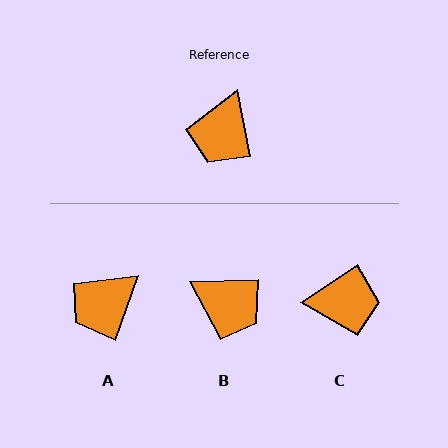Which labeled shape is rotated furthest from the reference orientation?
C, about 112 degrees away.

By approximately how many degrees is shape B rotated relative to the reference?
Approximately 80 degrees counter-clockwise.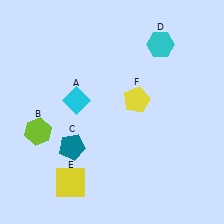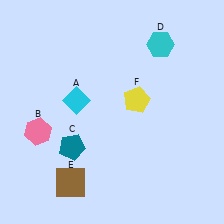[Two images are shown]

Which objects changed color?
B changed from lime to pink. E changed from yellow to brown.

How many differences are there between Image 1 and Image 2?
There are 2 differences between the two images.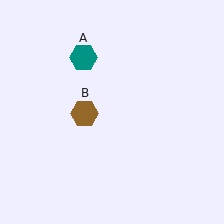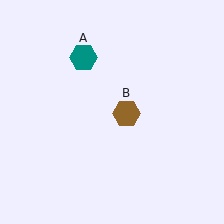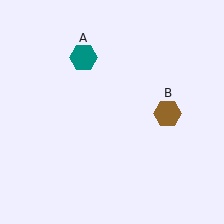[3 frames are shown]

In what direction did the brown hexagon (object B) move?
The brown hexagon (object B) moved right.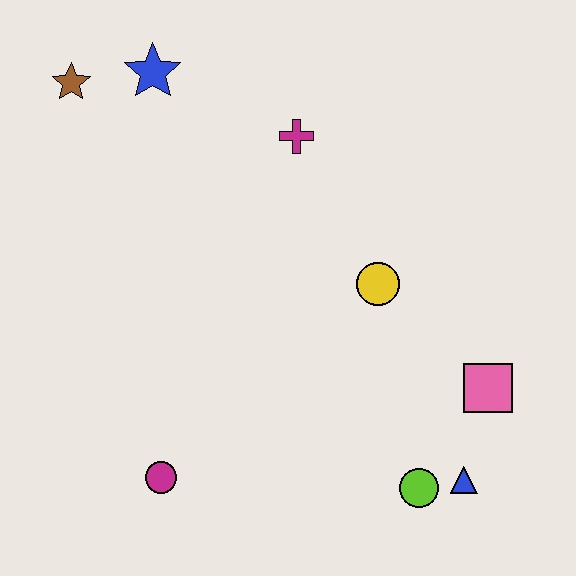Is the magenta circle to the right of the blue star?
Yes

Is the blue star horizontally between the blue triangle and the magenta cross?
No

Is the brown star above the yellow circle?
Yes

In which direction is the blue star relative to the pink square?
The blue star is to the left of the pink square.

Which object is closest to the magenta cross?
The blue star is closest to the magenta cross.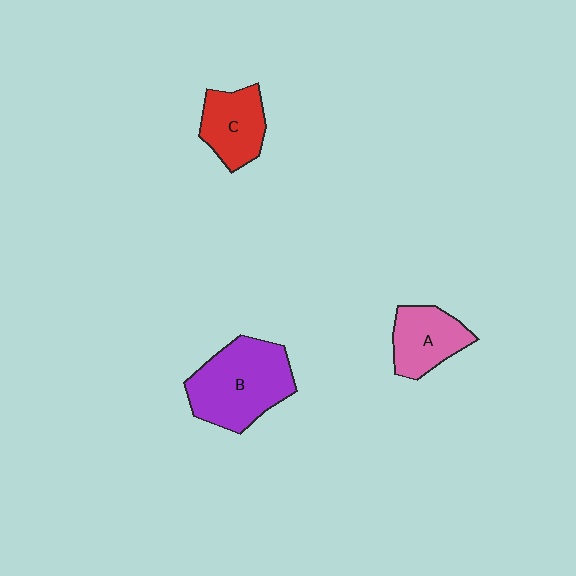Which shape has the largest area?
Shape B (purple).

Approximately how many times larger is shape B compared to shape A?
Approximately 1.7 times.